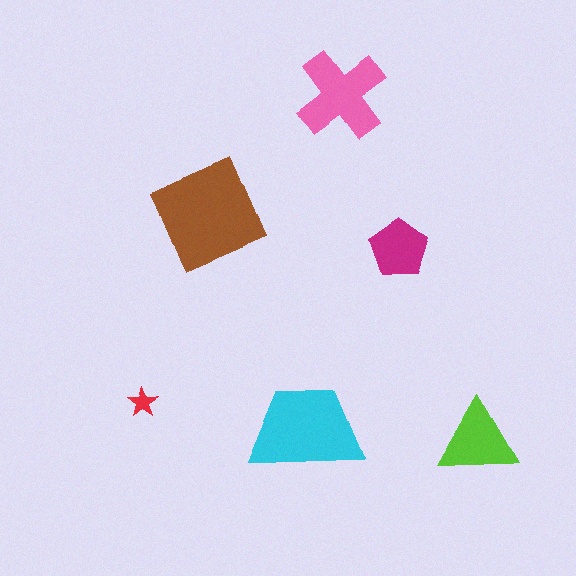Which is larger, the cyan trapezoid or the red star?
The cyan trapezoid.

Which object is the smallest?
The red star.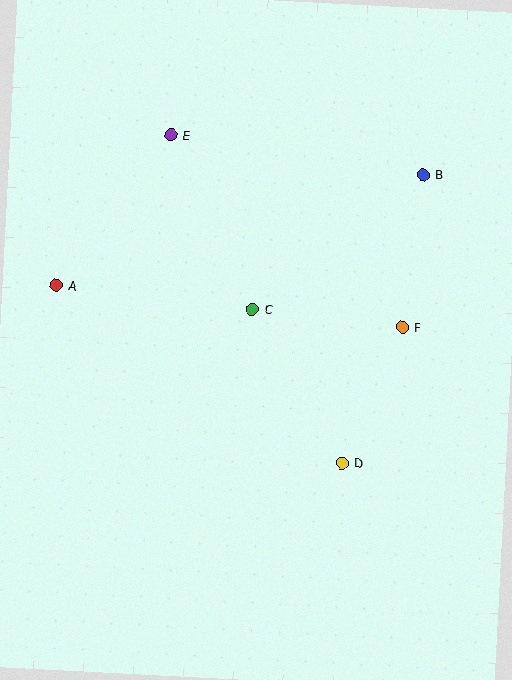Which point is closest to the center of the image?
Point C at (252, 309) is closest to the center.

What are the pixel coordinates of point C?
Point C is at (252, 309).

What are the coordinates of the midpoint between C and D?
The midpoint between C and D is at (297, 386).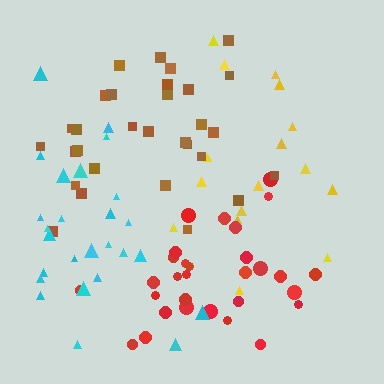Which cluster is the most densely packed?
Red.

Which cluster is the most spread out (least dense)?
Yellow.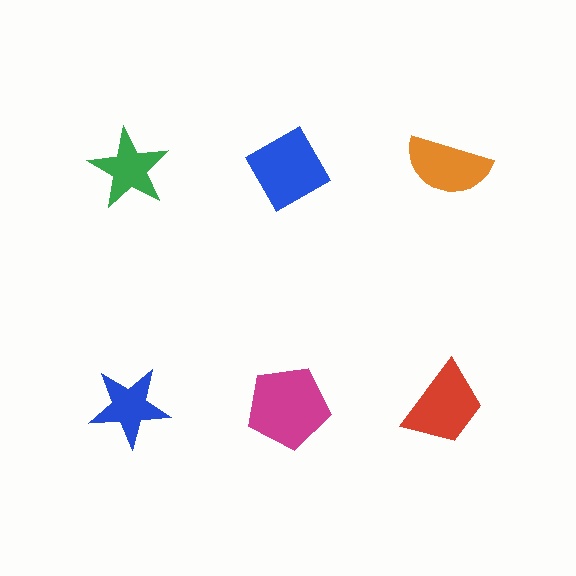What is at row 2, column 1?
A blue star.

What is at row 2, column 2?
A magenta pentagon.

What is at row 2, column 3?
A red trapezoid.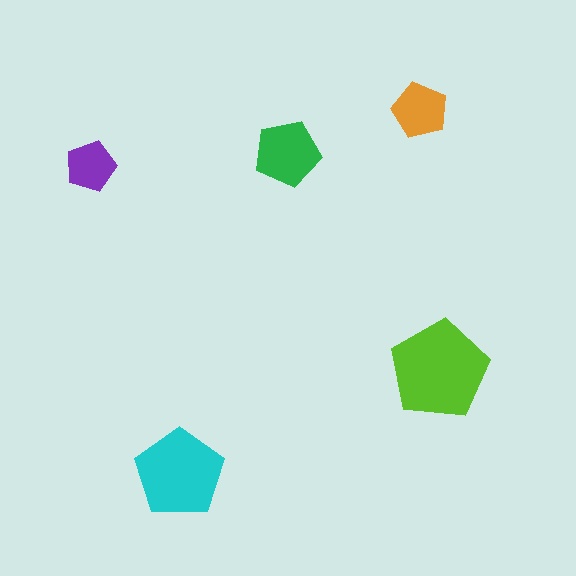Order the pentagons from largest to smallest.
the lime one, the cyan one, the green one, the orange one, the purple one.